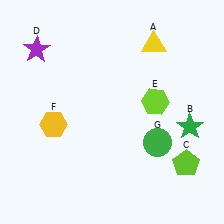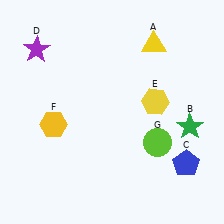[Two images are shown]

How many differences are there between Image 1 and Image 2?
There are 3 differences between the two images.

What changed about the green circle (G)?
In Image 1, G is green. In Image 2, it changed to lime.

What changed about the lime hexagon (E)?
In Image 1, E is lime. In Image 2, it changed to yellow.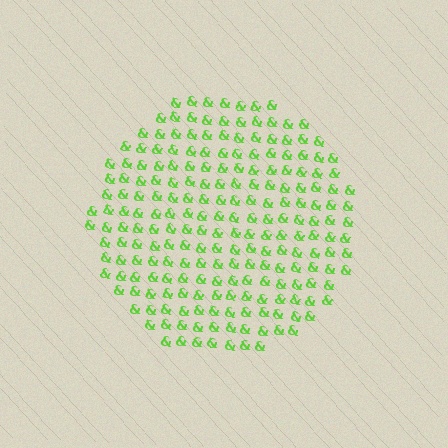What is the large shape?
The large shape is a circle.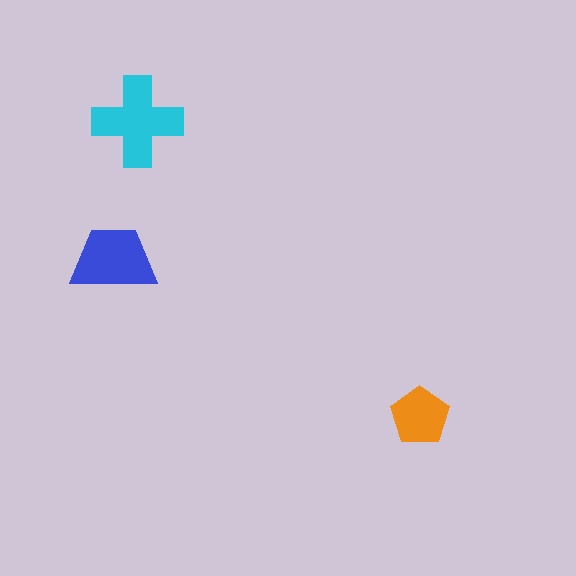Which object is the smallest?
The orange pentagon.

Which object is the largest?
The cyan cross.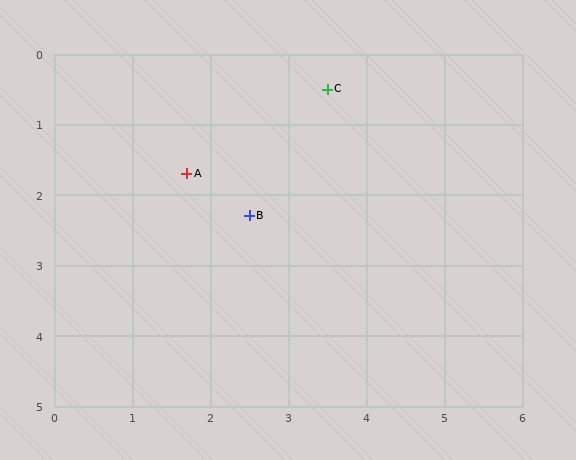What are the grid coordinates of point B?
Point B is at approximately (2.5, 2.3).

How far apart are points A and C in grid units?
Points A and C are about 2.2 grid units apart.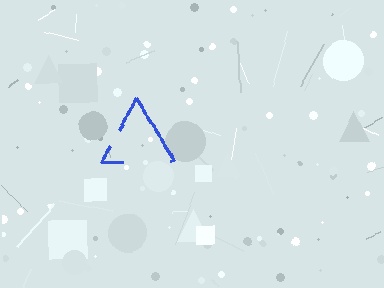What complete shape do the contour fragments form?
The contour fragments form a triangle.